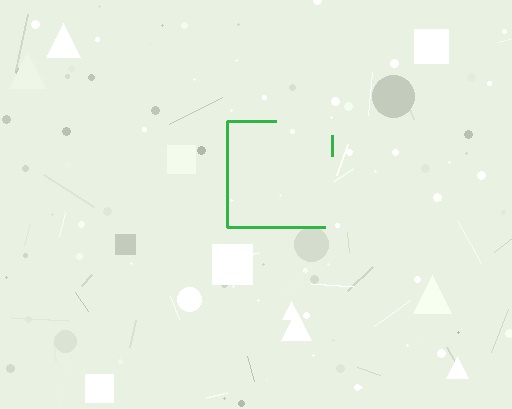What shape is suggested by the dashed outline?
The dashed outline suggests a square.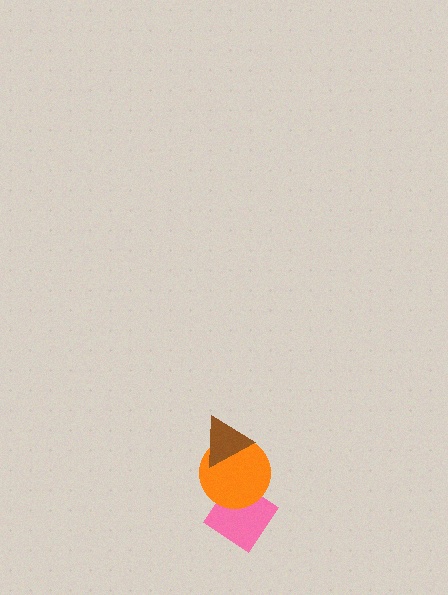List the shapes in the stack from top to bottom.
From top to bottom: the brown triangle, the orange circle, the pink diamond.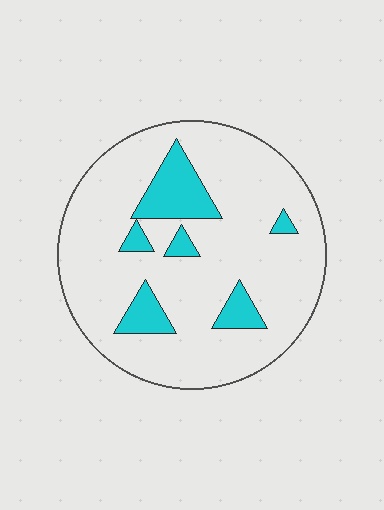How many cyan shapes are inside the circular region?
6.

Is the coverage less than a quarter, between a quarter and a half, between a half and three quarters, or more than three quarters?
Less than a quarter.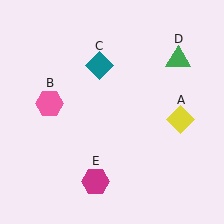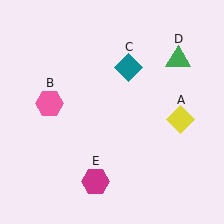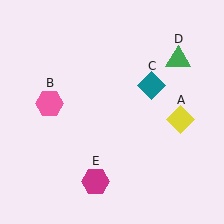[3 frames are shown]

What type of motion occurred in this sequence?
The teal diamond (object C) rotated clockwise around the center of the scene.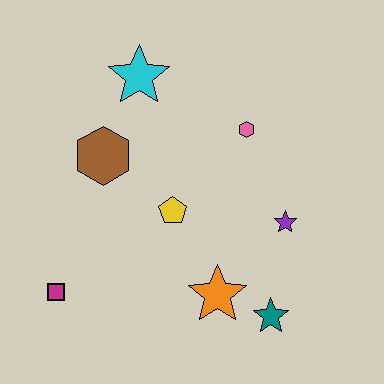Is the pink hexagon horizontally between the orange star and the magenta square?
No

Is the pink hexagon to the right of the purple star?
No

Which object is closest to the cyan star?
The brown hexagon is closest to the cyan star.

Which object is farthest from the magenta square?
The pink hexagon is farthest from the magenta square.